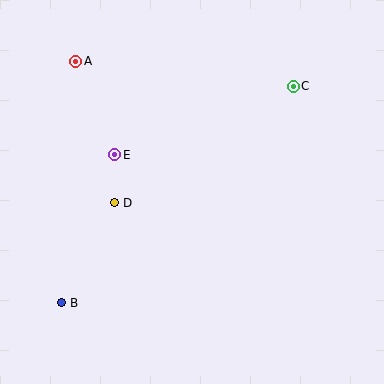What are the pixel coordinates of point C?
Point C is at (293, 86).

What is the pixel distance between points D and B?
The distance between D and B is 113 pixels.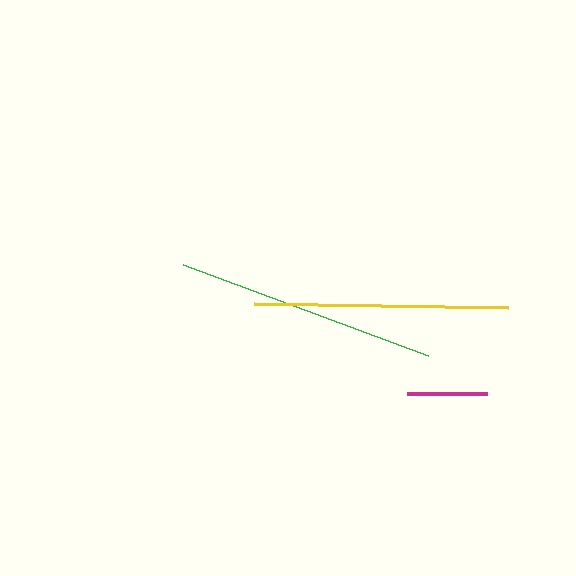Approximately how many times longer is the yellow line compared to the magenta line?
The yellow line is approximately 3.2 times the length of the magenta line.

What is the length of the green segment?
The green segment is approximately 261 pixels long.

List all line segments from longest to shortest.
From longest to shortest: green, yellow, magenta.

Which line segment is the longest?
The green line is the longest at approximately 261 pixels.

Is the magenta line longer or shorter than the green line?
The green line is longer than the magenta line.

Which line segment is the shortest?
The magenta line is the shortest at approximately 80 pixels.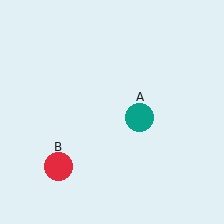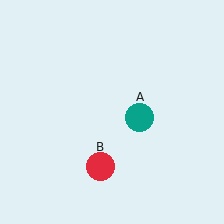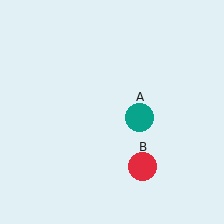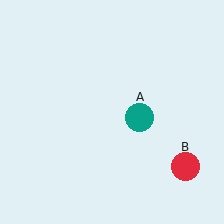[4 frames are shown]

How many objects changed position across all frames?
1 object changed position: red circle (object B).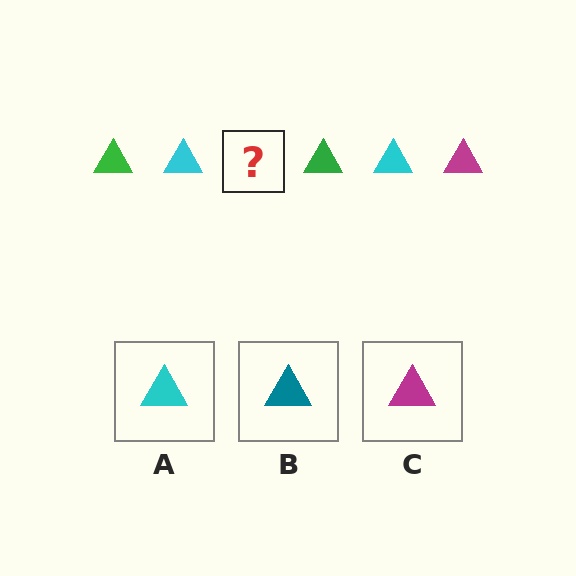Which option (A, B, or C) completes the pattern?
C.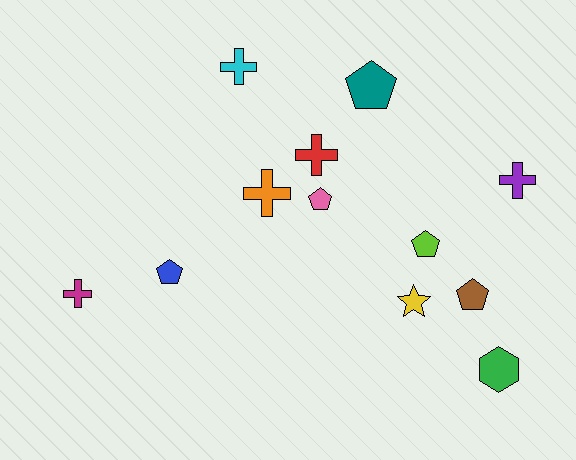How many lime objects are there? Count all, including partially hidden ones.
There is 1 lime object.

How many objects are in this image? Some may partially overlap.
There are 12 objects.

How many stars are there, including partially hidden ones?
There is 1 star.